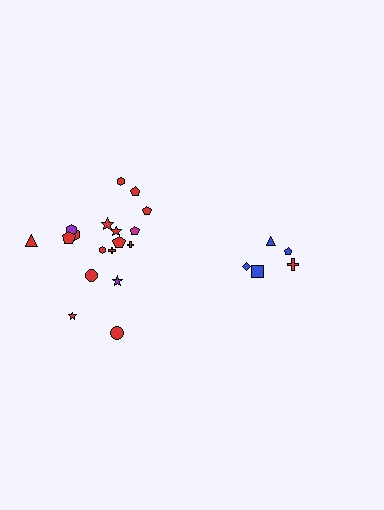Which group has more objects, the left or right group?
The left group.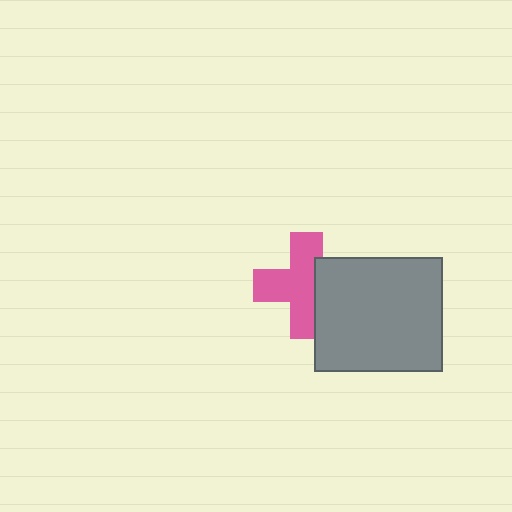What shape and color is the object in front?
The object in front is a gray rectangle.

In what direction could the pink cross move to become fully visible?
The pink cross could move left. That would shift it out from behind the gray rectangle entirely.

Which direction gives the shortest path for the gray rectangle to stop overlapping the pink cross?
Moving right gives the shortest separation.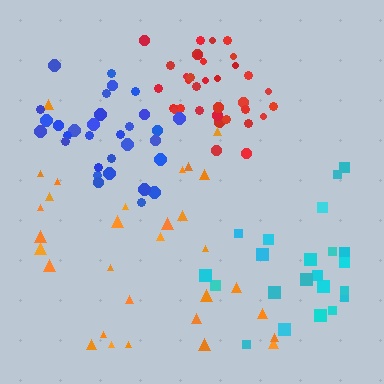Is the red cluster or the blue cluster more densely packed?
Red.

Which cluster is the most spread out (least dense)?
Cyan.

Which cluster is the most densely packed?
Red.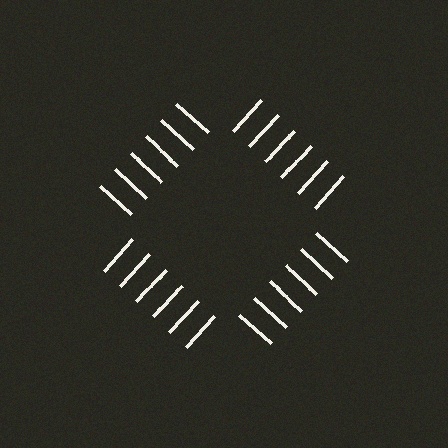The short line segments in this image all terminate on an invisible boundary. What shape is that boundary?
An illusory square — the line segments terminate on its edges but no continuous stroke is drawn.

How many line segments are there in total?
24 — 6 along each of the 4 edges.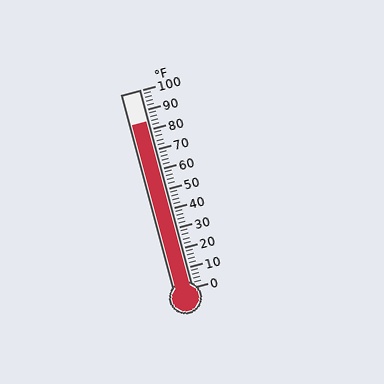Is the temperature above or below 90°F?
The temperature is below 90°F.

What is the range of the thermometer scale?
The thermometer scale ranges from 0°F to 100°F.